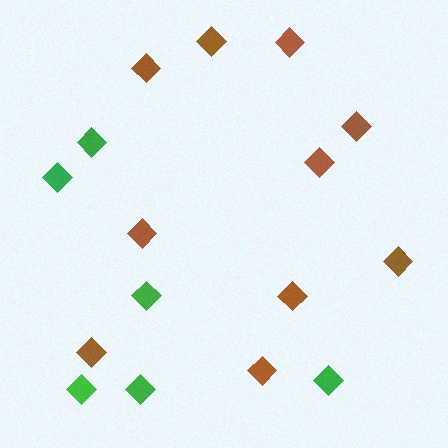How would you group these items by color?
There are 2 groups: one group of green diamonds (6) and one group of brown diamonds (10).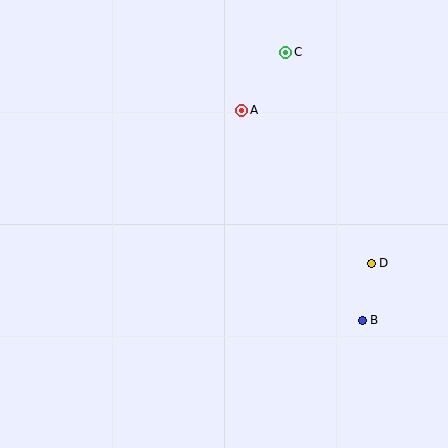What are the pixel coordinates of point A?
Point A is at (242, 110).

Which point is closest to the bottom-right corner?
Point B is closest to the bottom-right corner.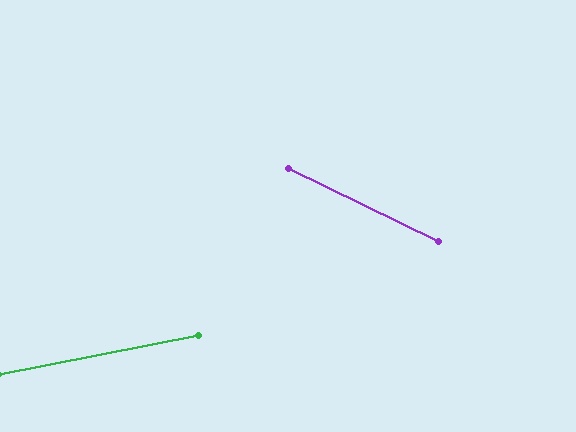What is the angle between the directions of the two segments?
Approximately 37 degrees.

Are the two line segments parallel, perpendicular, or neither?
Neither parallel nor perpendicular — they differ by about 37°.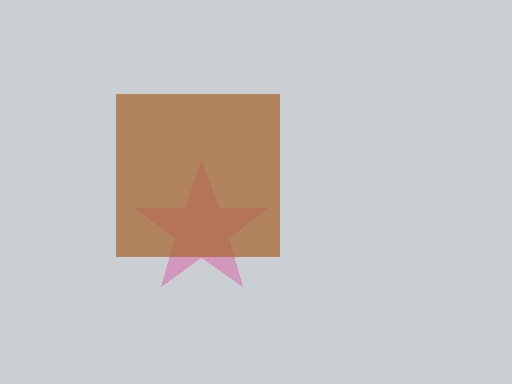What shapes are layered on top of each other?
The layered shapes are: a pink star, a brown square.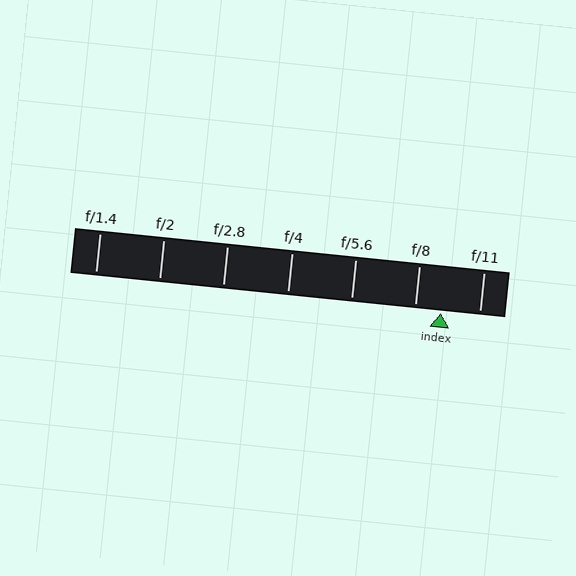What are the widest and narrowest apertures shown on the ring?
The widest aperture shown is f/1.4 and the narrowest is f/11.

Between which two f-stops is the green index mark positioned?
The index mark is between f/8 and f/11.